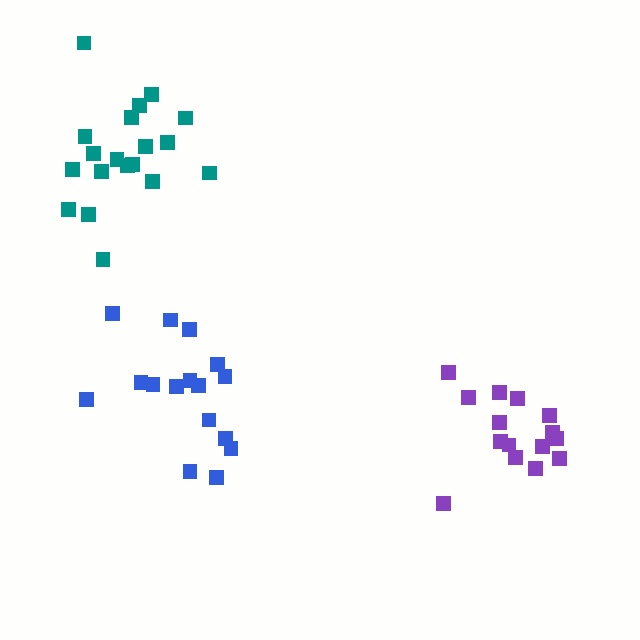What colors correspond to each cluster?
The clusters are colored: teal, blue, purple.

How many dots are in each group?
Group 1: 19 dots, Group 2: 16 dots, Group 3: 15 dots (50 total).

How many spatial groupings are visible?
There are 3 spatial groupings.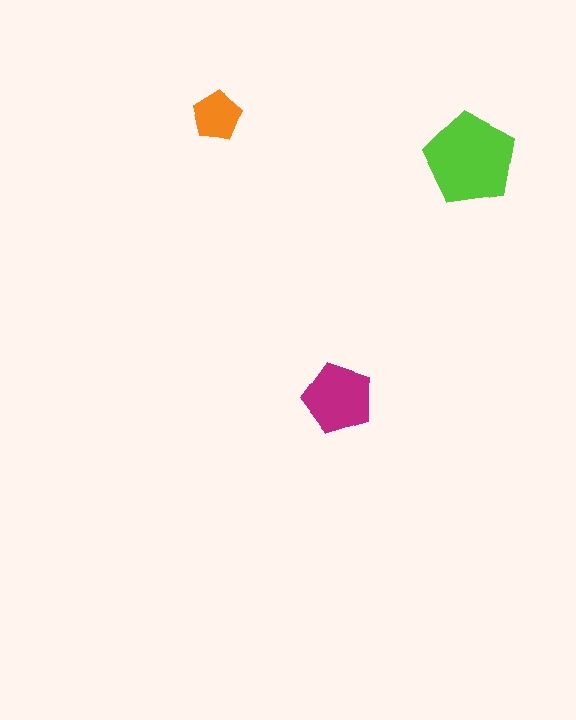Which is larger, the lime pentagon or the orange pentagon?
The lime one.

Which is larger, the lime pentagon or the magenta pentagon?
The lime one.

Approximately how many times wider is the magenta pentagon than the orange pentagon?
About 1.5 times wider.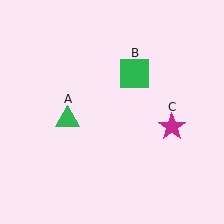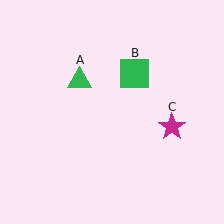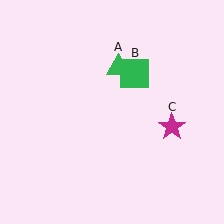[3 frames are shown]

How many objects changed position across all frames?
1 object changed position: green triangle (object A).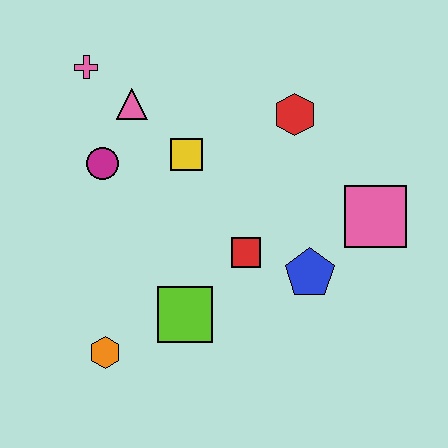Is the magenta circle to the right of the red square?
No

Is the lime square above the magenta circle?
No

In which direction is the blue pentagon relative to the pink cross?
The blue pentagon is to the right of the pink cross.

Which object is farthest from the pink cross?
The pink square is farthest from the pink cross.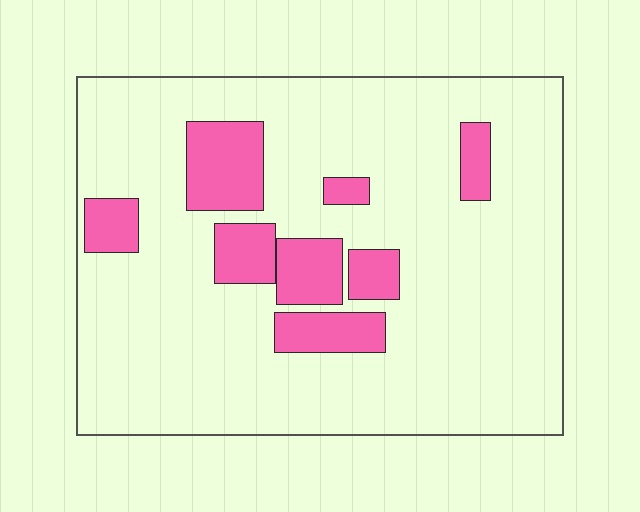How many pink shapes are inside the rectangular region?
8.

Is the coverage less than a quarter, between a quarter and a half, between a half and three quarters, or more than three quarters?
Less than a quarter.